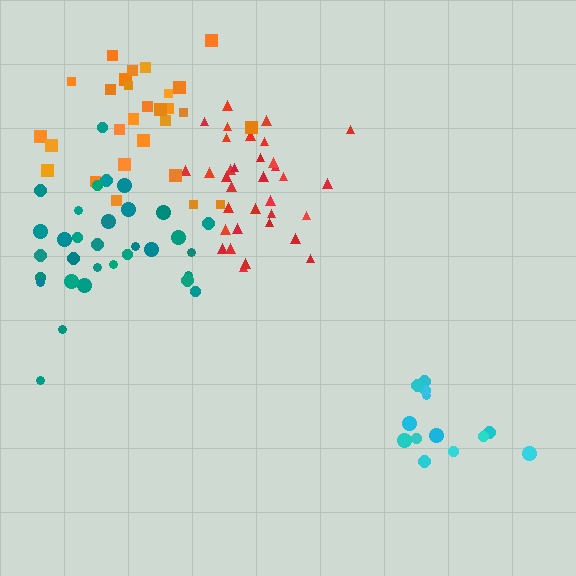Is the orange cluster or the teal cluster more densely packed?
Teal.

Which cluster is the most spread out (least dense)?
Orange.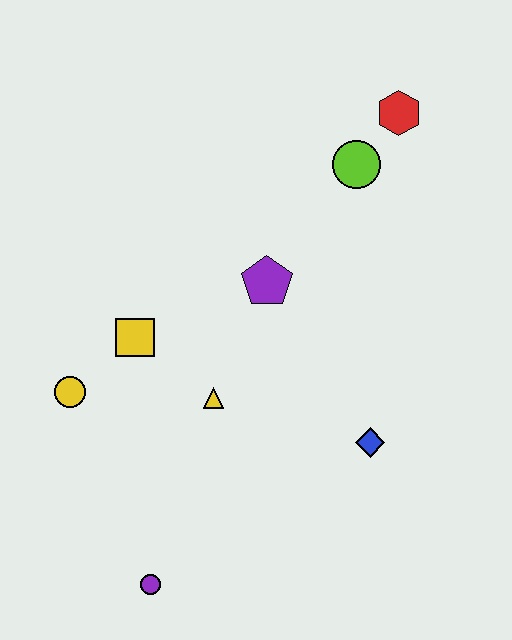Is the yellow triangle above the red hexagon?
No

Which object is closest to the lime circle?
The red hexagon is closest to the lime circle.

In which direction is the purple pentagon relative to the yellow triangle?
The purple pentagon is above the yellow triangle.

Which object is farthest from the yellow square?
The red hexagon is farthest from the yellow square.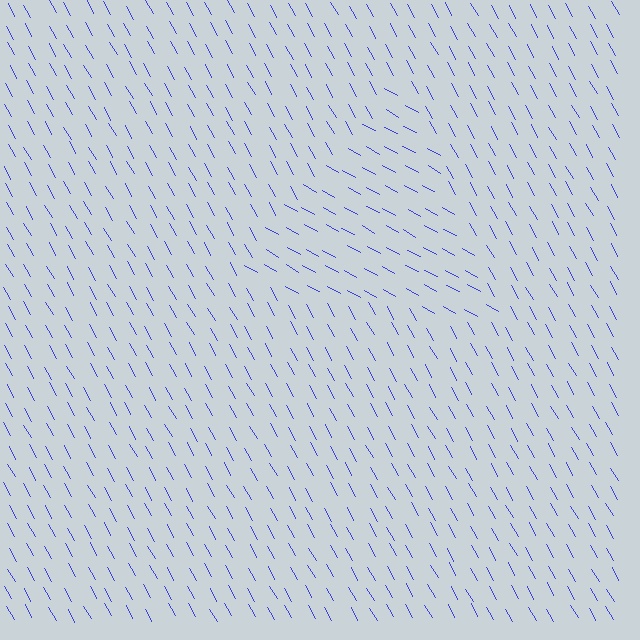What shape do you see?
I see a triangle.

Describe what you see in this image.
The image is filled with small blue line segments. A triangle region in the image has lines oriented differently from the surrounding lines, creating a visible texture boundary.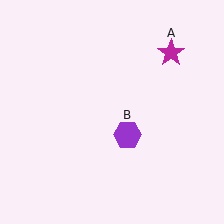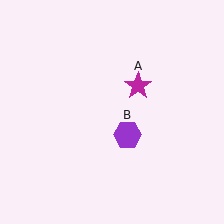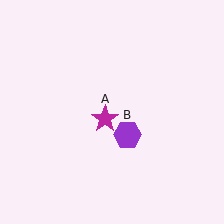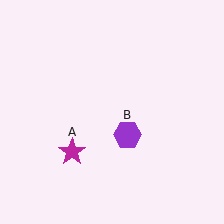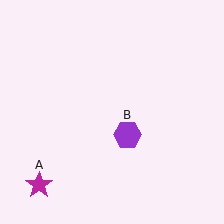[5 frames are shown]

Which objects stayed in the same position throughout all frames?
Purple hexagon (object B) remained stationary.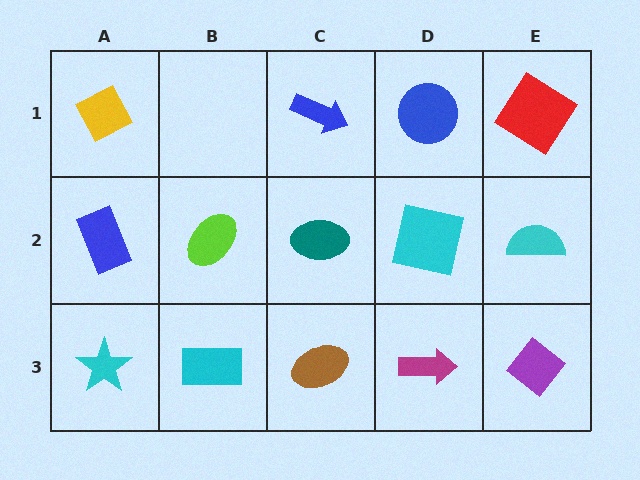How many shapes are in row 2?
5 shapes.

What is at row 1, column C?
A blue arrow.